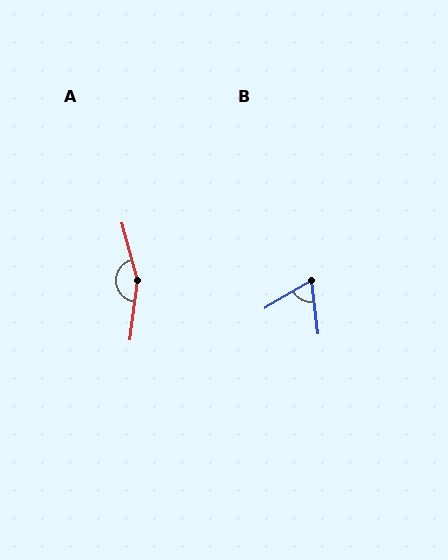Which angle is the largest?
A, at approximately 158 degrees.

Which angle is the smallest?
B, at approximately 65 degrees.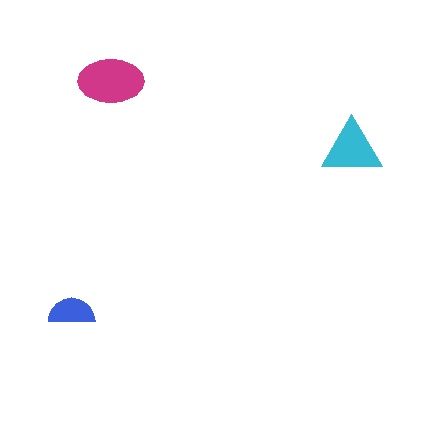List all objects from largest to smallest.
The magenta ellipse, the cyan triangle, the blue semicircle.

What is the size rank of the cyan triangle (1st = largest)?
2nd.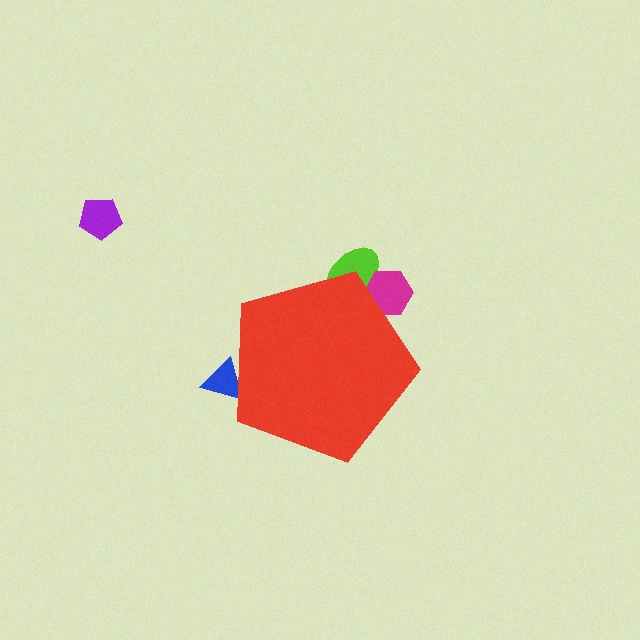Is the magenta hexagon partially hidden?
Yes, the magenta hexagon is partially hidden behind the red pentagon.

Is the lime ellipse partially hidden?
Yes, the lime ellipse is partially hidden behind the red pentagon.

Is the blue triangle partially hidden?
Yes, the blue triangle is partially hidden behind the red pentagon.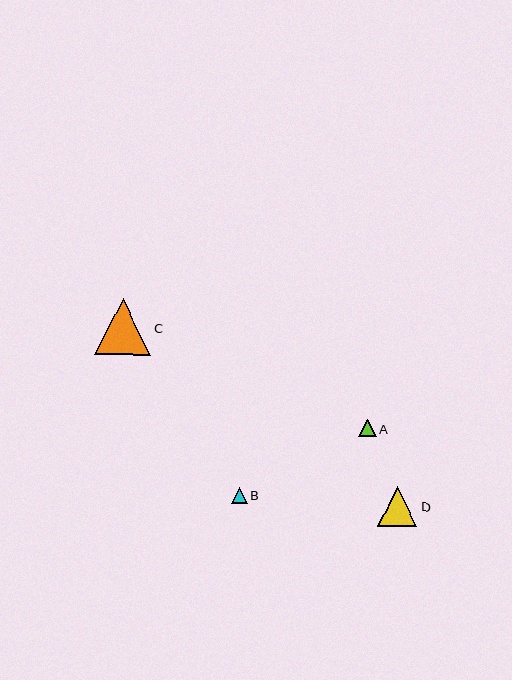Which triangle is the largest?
Triangle C is the largest with a size of approximately 57 pixels.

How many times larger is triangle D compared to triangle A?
Triangle D is approximately 2.2 times the size of triangle A.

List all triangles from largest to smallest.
From largest to smallest: C, D, A, B.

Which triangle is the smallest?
Triangle B is the smallest with a size of approximately 16 pixels.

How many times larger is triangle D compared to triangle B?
Triangle D is approximately 2.5 times the size of triangle B.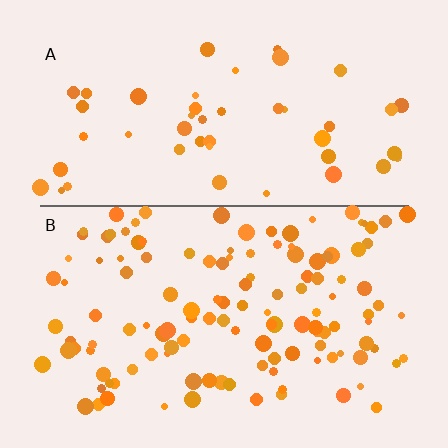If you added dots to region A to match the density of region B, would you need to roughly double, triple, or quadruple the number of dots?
Approximately triple.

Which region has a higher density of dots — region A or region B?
B (the bottom).